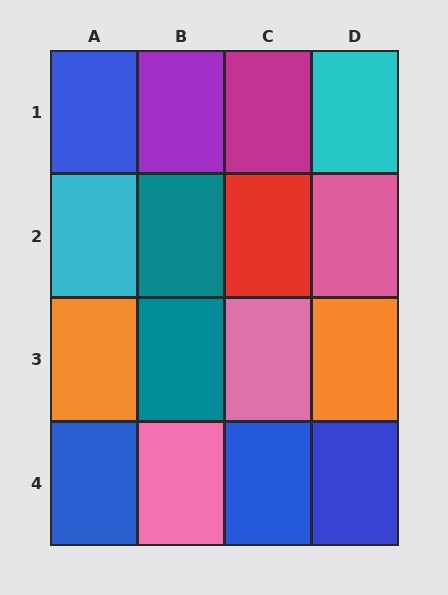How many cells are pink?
3 cells are pink.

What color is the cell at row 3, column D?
Orange.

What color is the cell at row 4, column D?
Blue.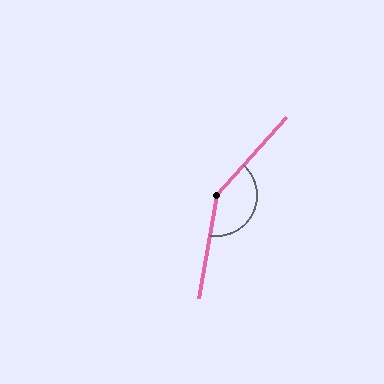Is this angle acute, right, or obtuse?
It is obtuse.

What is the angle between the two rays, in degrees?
Approximately 148 degrees.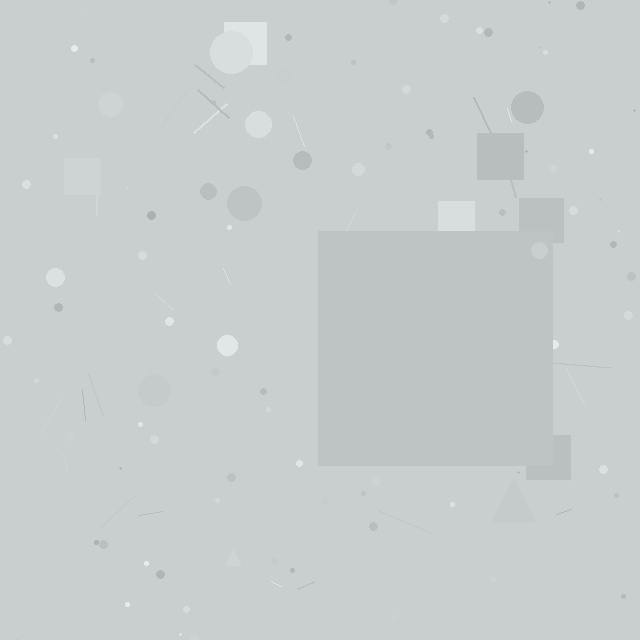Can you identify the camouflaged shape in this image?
The camouflaged shape is a square.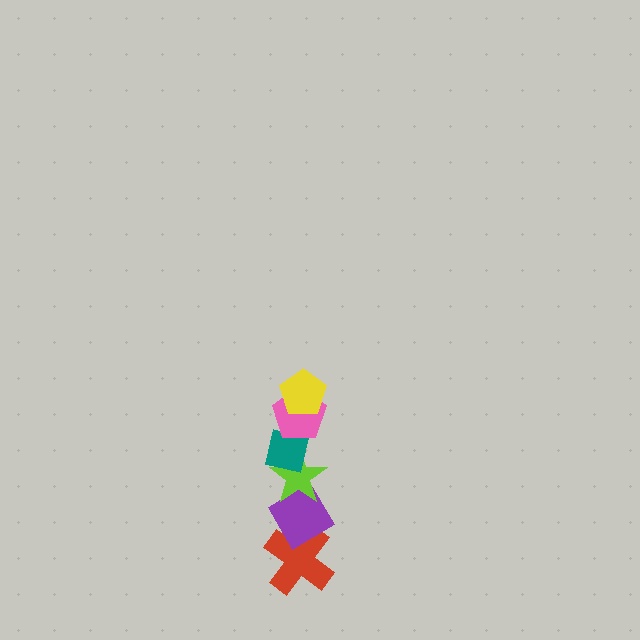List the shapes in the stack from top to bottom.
From top to bottom: the yellow pentagon, the pink pentagon, the teal square, the lime star, the purple diamond, the red cross.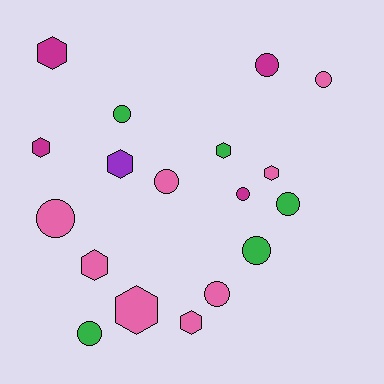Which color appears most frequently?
Pink, with 8 objects.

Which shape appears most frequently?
Circle, with 10 objects.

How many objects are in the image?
There are 18 objects.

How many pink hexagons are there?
There are 4 pink hexagons.